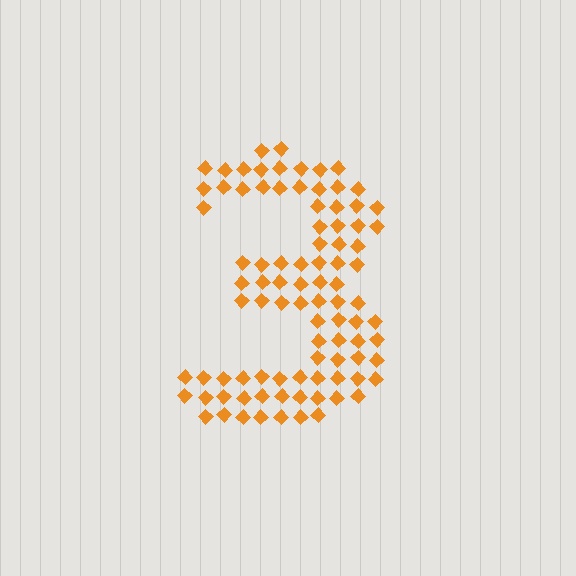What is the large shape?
The large shape is the digit 3.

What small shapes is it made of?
It is made of small diamonds.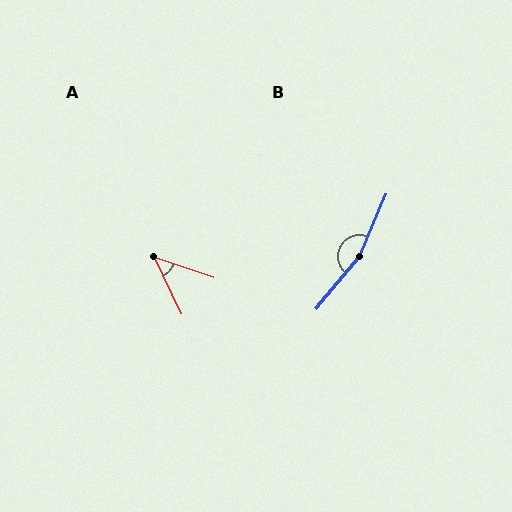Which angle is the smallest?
A, at approximately 45 degrees.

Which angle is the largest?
B, at approximately 163 degrees.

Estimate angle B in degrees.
Approximately 163 degrees.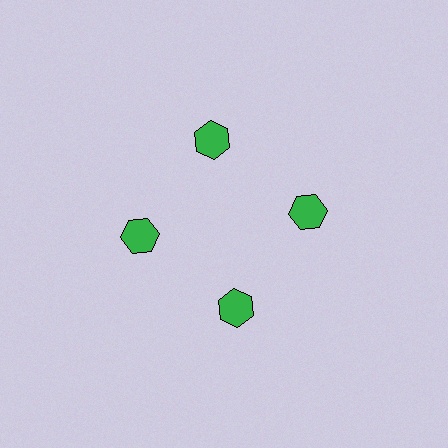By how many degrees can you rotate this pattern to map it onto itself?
The pattern maps onto itself every 90 degrees of rotation.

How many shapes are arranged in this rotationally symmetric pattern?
There are 4 shapes, arranged in 4 groups of 1.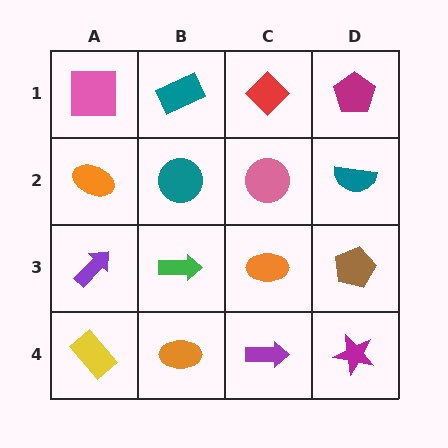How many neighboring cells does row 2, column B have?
4.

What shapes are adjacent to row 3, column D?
A teal semicircle (row 2, column D), a magenta star (row 4, column D), an orange ellipse (row 3, column C).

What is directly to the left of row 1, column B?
A pink square.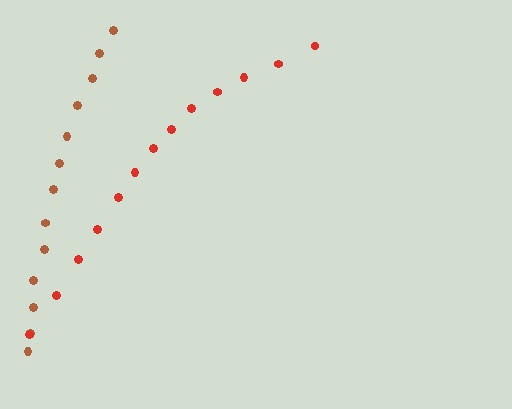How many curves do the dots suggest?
There are 2 distinct paths.